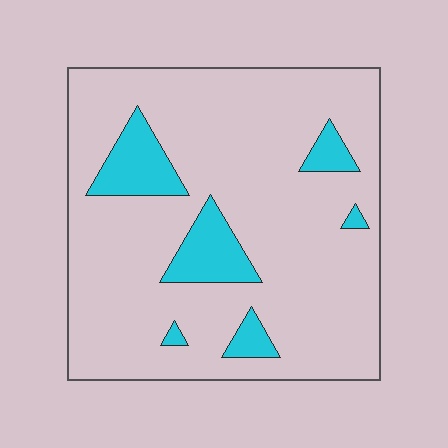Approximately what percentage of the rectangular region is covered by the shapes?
Approximately 15%.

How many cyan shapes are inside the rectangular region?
6.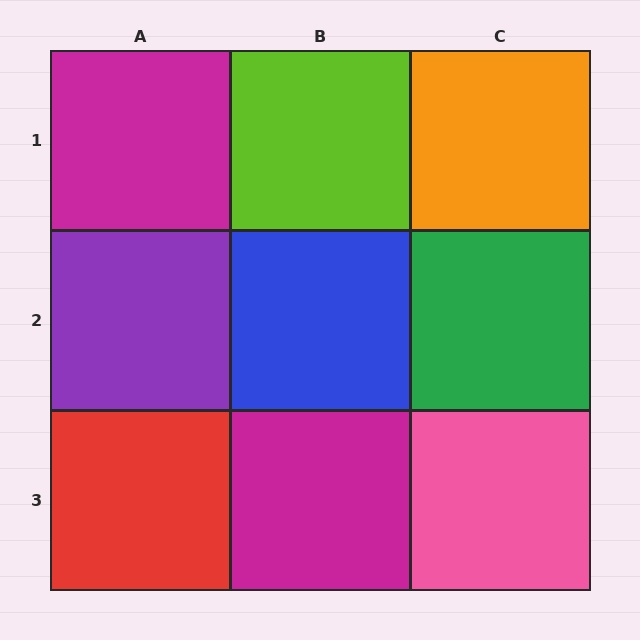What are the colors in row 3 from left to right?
Red, magenta, pink.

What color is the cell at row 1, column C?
Orange.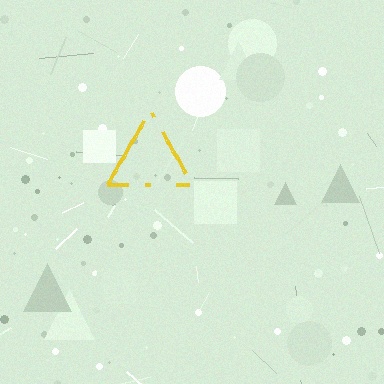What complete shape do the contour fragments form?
The contour fragments form a triangle.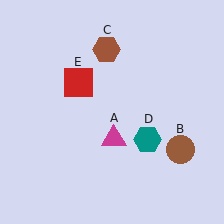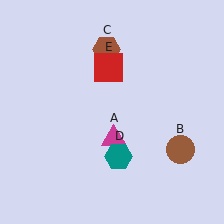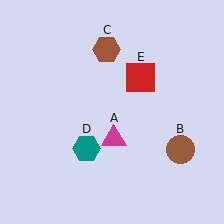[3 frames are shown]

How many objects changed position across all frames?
2 objects changed position: teal hexagon (object D), red square (object E).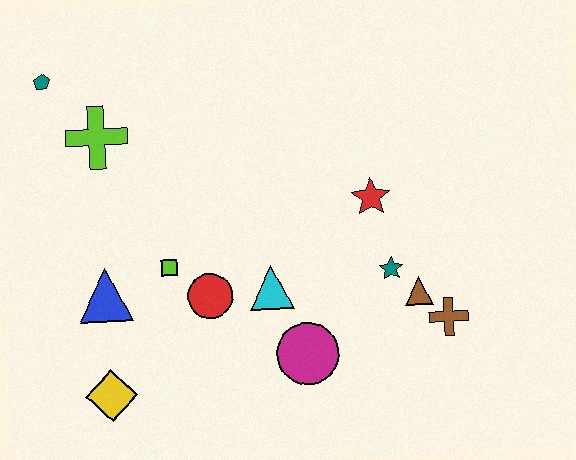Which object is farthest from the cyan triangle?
The teal pentagon is farthest from the cyan triangle.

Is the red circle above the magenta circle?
Yes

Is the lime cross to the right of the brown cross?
No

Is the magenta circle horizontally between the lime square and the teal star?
Yes